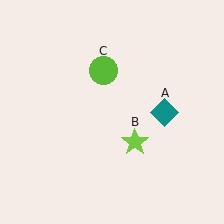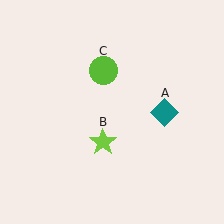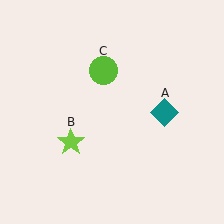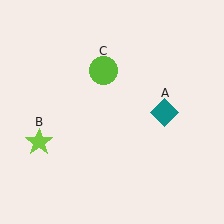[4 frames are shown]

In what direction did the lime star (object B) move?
The lime star (object B) moved left.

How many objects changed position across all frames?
1 object changed position: lime star (object B).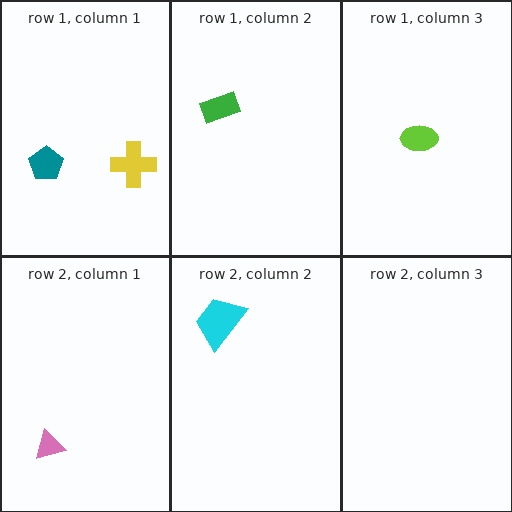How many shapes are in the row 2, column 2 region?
1.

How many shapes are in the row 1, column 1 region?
2.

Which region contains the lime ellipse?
The row 1, column 3 region.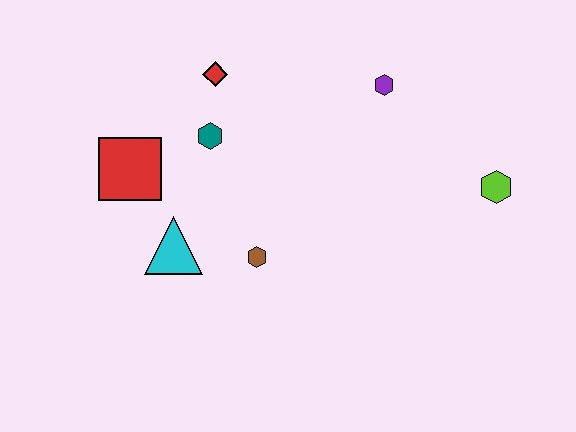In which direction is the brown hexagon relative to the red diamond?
The brown hexagon is below the red diamond.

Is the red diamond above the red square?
Yes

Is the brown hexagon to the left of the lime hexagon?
Yes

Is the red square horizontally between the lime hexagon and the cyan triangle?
No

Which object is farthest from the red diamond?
The lime hexagon is farthest from the red diamond.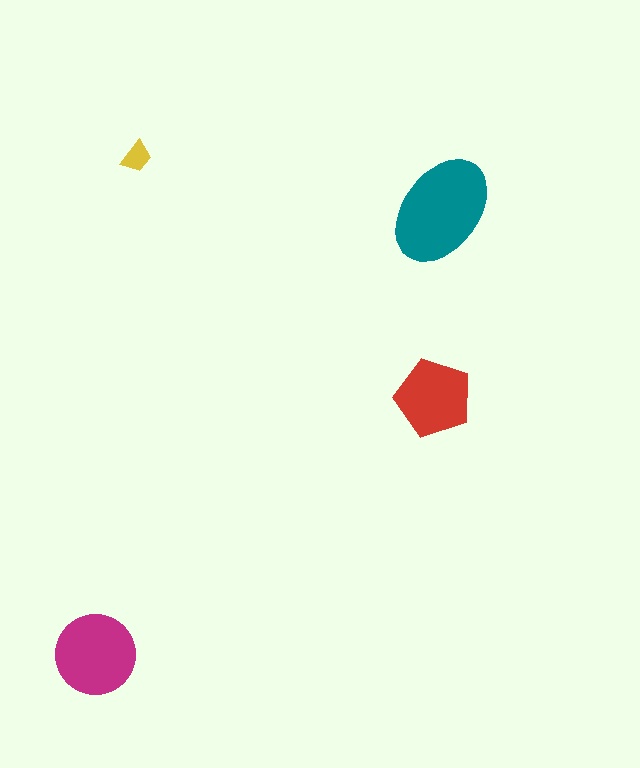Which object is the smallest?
The yellow trapezoid.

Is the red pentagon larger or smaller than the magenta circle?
Smaller.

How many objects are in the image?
There are 4 objects in the image.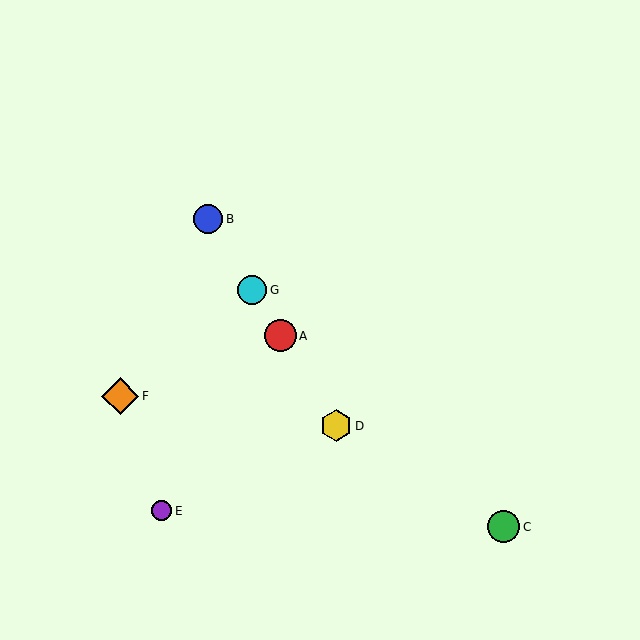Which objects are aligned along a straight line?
Objects A, B, D, G are aligned along a straight line.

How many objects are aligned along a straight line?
4 objects (A, B, D, G) are aligned along a straight line.